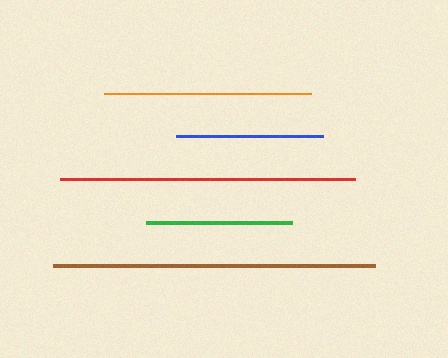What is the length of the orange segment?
The orange segment is approximately 207 pixels long.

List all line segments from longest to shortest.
From longest to shortest: brown, red, orange, blue, green.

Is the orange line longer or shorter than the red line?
The red line is longer than the orange line.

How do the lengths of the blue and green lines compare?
The blue and green lines are approximately the same length.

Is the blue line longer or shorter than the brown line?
The brown line is longer than the blue line.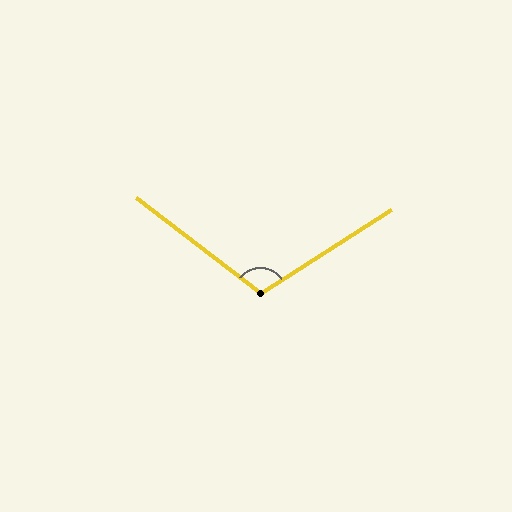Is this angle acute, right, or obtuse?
It is obtuse.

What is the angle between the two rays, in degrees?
Approximately 110 degrees.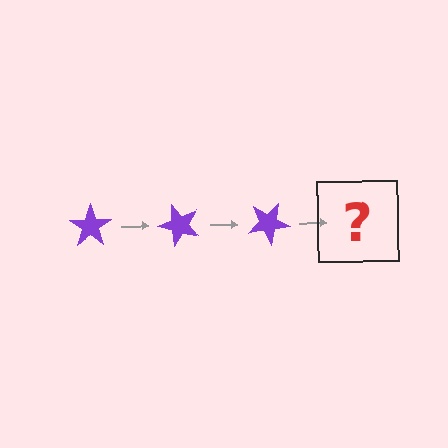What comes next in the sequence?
The next element should be a purple star rotated 150 degrees.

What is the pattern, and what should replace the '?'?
The pattern is that the star rotates 50 degrees each step. The '?' should be a purple star rotated 150 degrees.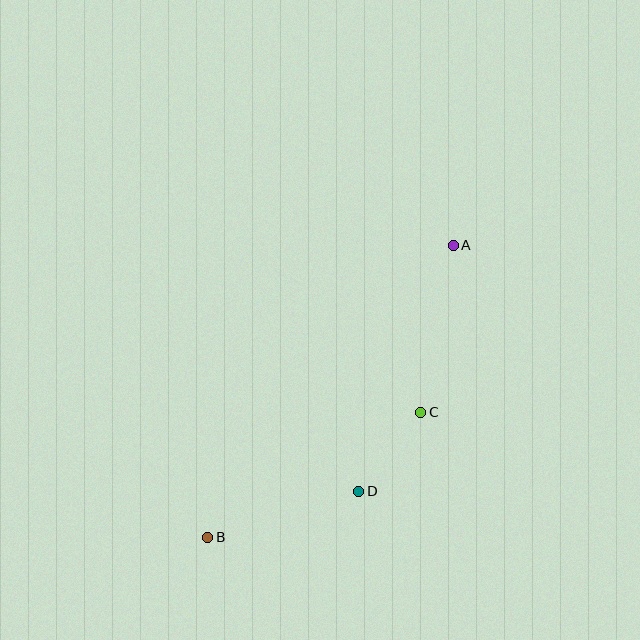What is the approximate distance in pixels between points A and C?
The distance between A and C is approximately 170 pixels.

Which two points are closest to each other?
Points C and D are closest to each other.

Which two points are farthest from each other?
Points A and B are farthest from each other.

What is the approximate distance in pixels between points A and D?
The distance between A and D is approximately 263 pixels.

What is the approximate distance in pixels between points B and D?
The distance between B and D is approximately 158 pixels.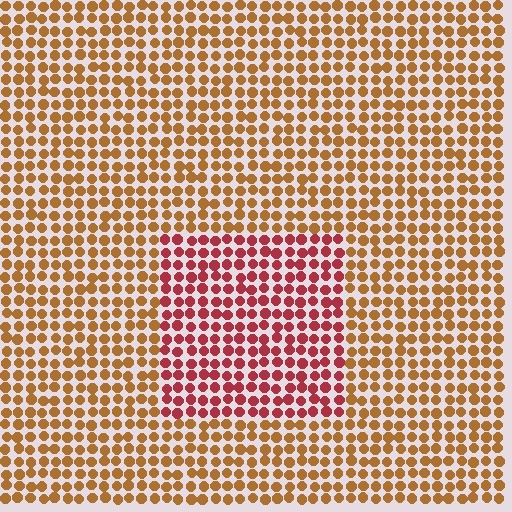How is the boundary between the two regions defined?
The boundary is defined purely by a slight shift in hue (about 40 degrees). Spacing, size, and orientation are identical on both sides.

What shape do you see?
I see a rectangle.